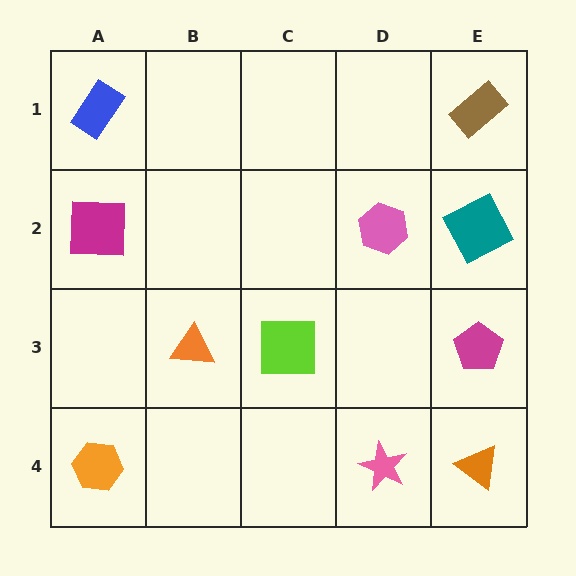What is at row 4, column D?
A pink star.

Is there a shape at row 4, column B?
No, that cell is empty.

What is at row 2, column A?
A magenta square.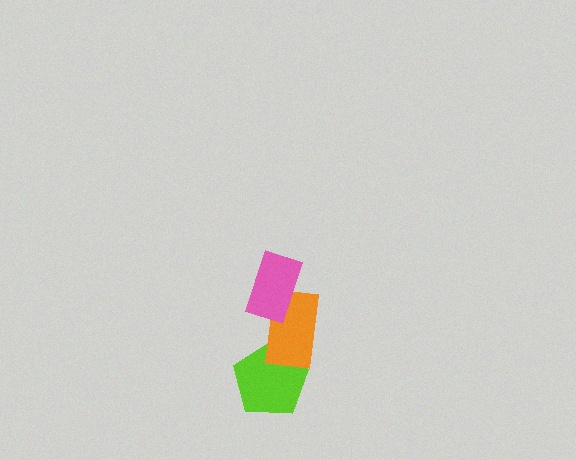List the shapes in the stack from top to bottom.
From top to bottom: the pink rectangle, the orange rectangle, the lime pentagon.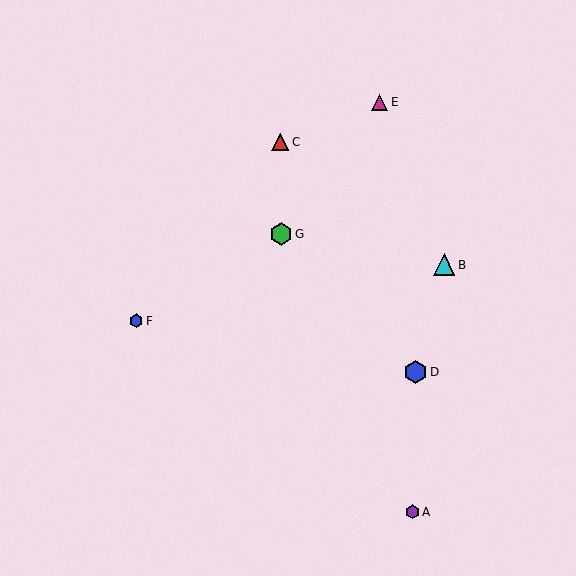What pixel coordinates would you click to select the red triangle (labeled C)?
Click at (280, 142) to select the red triangle C.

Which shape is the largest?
The blue hexagon (labeled D) is the largest.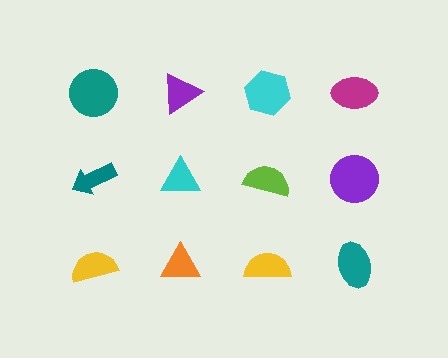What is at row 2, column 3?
A lime semicircle.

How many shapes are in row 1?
4 shapes.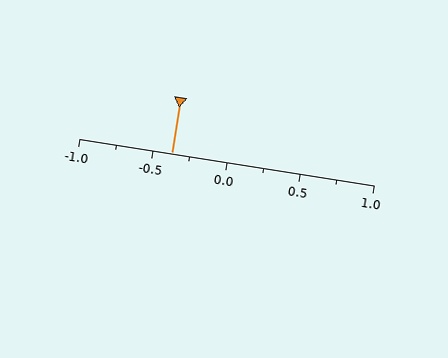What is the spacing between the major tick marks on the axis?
The major ticks are spaced 0.5 apart.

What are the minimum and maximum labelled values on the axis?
The axis runs from -1.0 to 1.0.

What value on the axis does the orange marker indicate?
The marker indicates approximately -0.38.